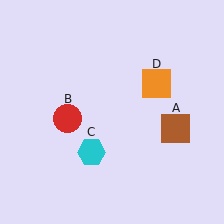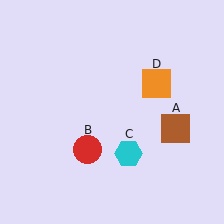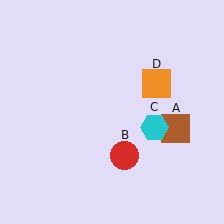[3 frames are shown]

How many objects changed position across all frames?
2 objects changed position: red circle (object B), cyan hexagon (object C).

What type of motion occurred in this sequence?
The red circle (object B), cyan hexagon (object C) rotated counterclockwise around the center of the scene.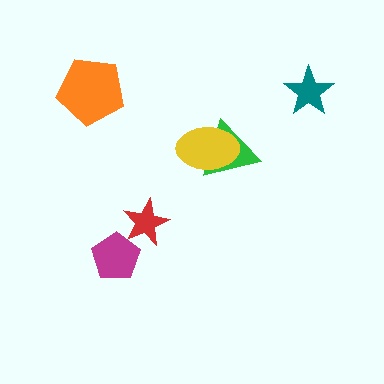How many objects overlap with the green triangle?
1 object overlaps with the green triangle.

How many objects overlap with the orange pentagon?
0 objects overlap with the orange pentagon.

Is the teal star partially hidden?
No, no other shape covers it.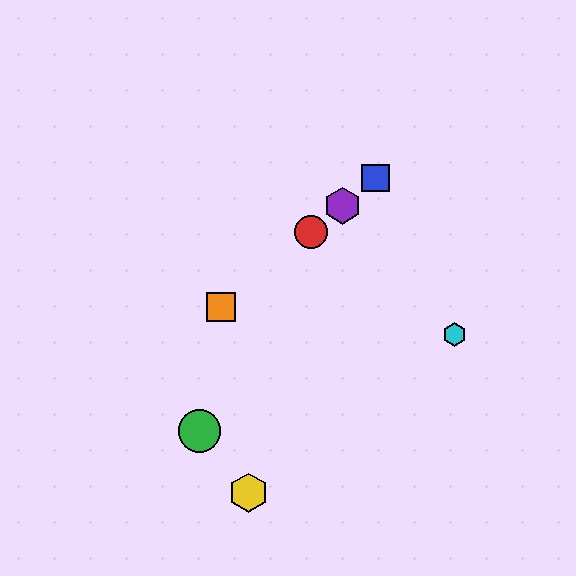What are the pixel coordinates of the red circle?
The red circle is at (311, 232).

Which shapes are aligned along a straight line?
The red circle, the blue square, the purple hexagon, the orange square are aligned along a straight line.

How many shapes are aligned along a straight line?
4 shapes (the red circle, the blue square, the purple hexagon, the orange square) are aligned along a straight line.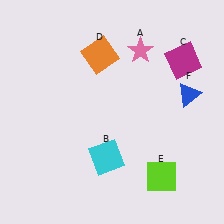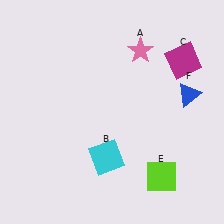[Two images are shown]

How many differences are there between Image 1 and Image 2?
There is 1 difference between the two images.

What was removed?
The orange square (D) was removed in Image 2.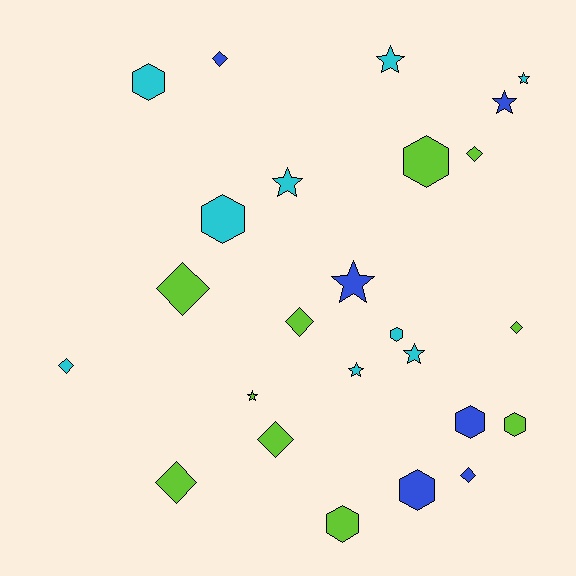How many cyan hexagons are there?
There are 3 cyan hexagons.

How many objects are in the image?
There are 25 objects.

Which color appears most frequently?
Lime, with 10 objects.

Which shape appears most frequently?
Diamond, with 9 objects.